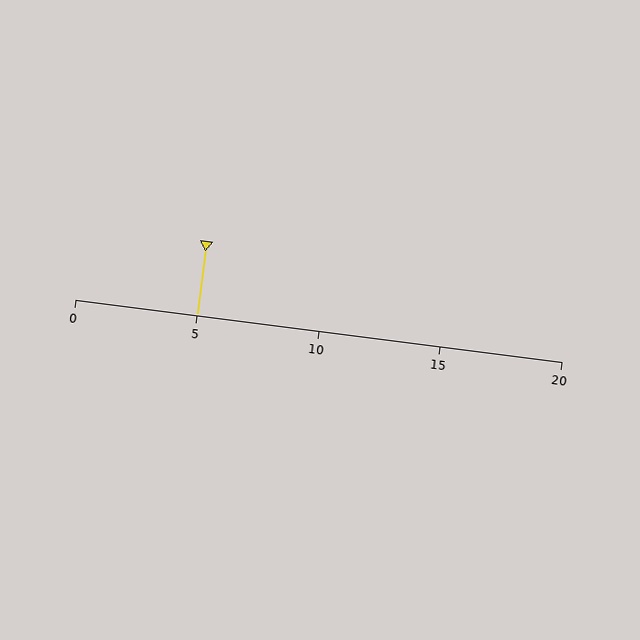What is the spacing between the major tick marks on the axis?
The major ticks are spaced 5 apart.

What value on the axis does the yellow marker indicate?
The marker indicates approximately 5.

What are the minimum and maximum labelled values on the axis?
The axis runs from 0 to 20.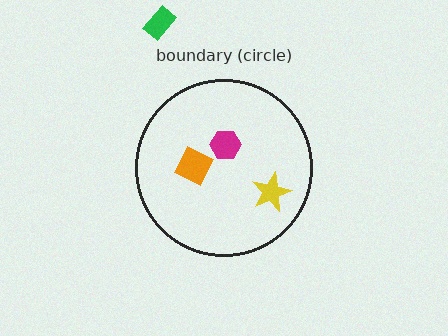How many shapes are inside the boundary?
3 inside, 1 outside.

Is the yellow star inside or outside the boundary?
Inside.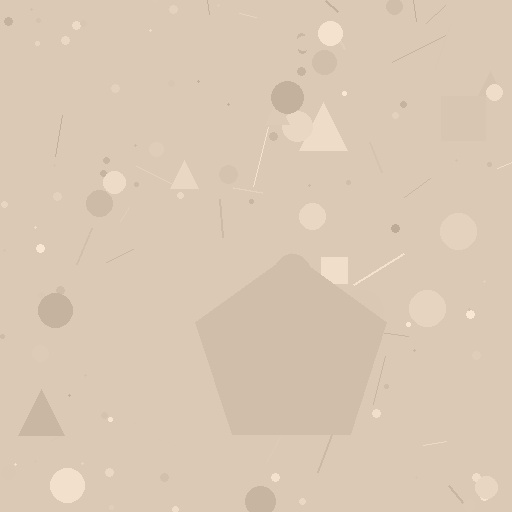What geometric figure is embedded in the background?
A pentagon is embedded in the background.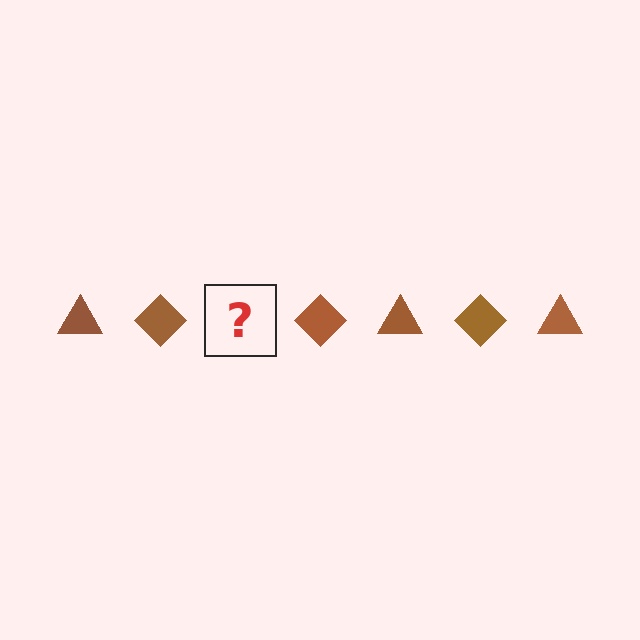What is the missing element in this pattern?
The missing element is a brown triangle.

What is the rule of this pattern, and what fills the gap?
The rule is that the pattern cycles through triangle, diamond shapes in brown. The gap should be filled with a brown triangle.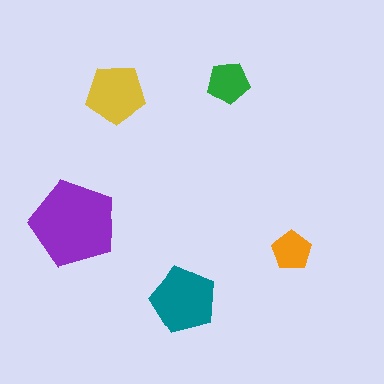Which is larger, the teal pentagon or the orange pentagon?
The teal one.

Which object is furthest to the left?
The purple pentagon is leftmost.